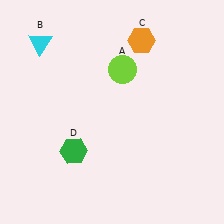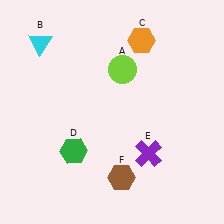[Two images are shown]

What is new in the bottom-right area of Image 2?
A brown hexagon (F) was added in the bottom-right area of Image 2.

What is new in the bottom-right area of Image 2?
A purple cross (E) was added in the bottom-right area of Image 2.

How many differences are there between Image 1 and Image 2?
There are 2 differences between the two images.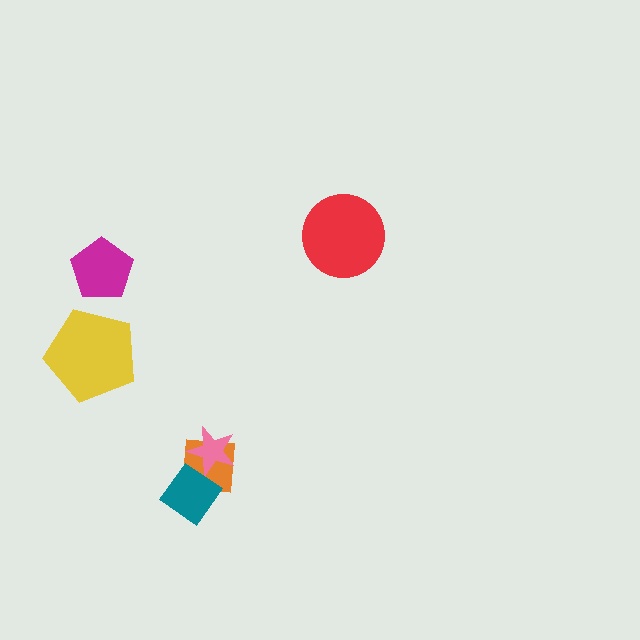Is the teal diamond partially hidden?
No, no other shape covers it.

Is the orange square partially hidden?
Yes, it is partially covered by another shape.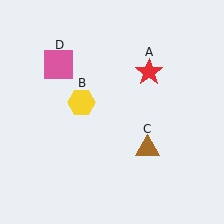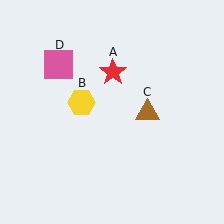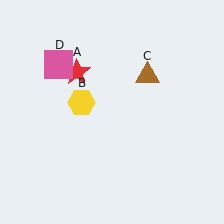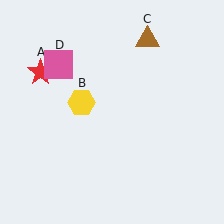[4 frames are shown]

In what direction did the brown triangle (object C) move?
The brown triangle (object C) moved up.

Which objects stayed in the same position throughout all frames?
Yellow hexagon (object B) and pink square (object D) remained stationary.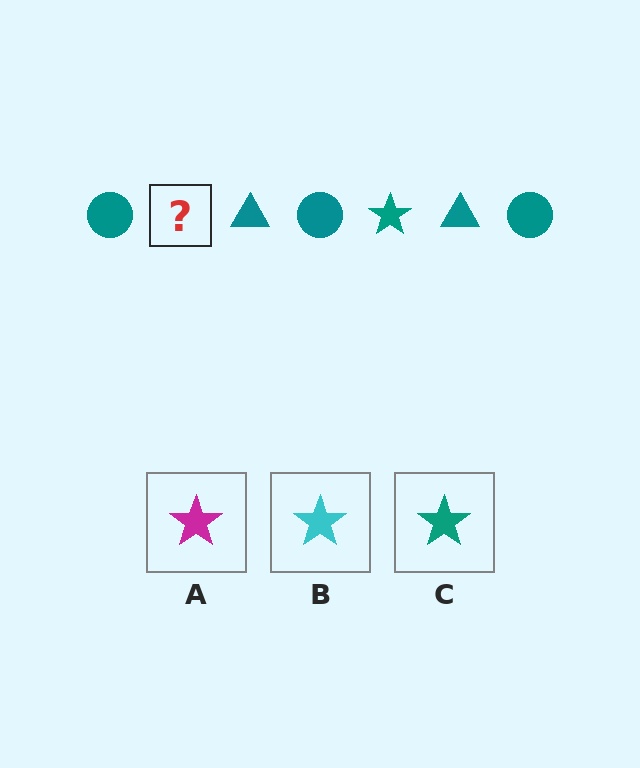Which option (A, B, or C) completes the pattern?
C.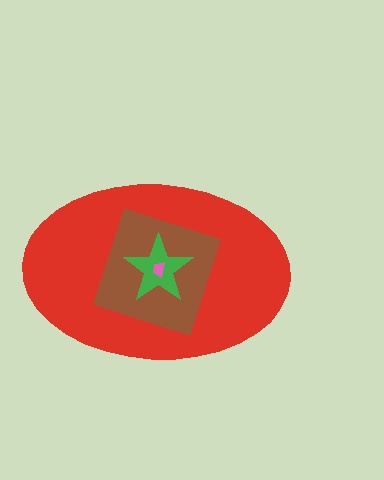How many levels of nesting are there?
4.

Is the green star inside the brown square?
Yes.